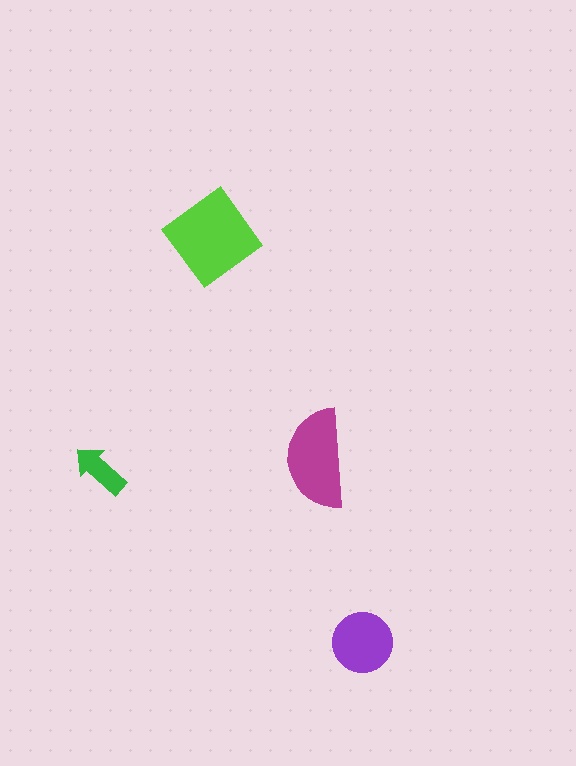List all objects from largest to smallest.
The lime diamond, the magenta semicircle, the purple circle, the green arrow.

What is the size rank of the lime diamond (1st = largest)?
1st.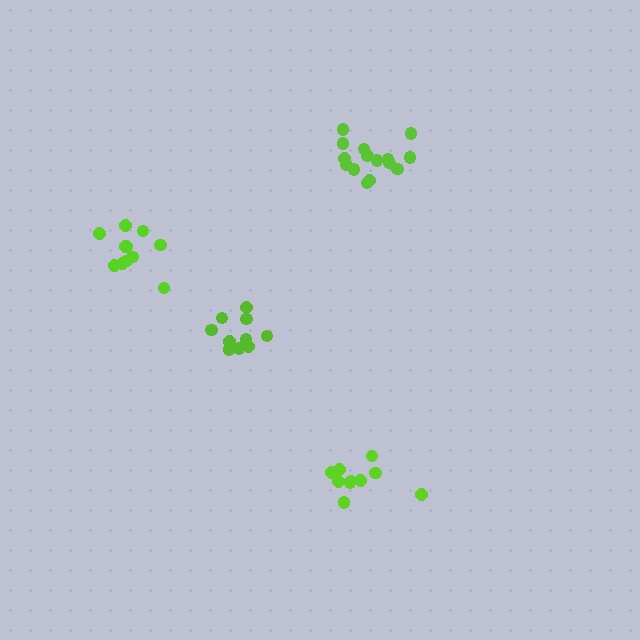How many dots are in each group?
Group 1: 10 dots, Group 2: 10 dots, Group 3: 11 dots, Group 4: 15 dots (46 total).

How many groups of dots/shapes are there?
There are 4 groups.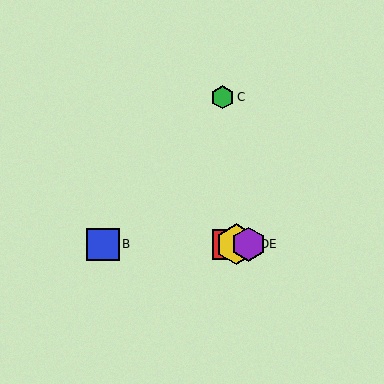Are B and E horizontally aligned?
Yes, both are at y≈244.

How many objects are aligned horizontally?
4 objects (A, B, D, E) are aligned horizontally.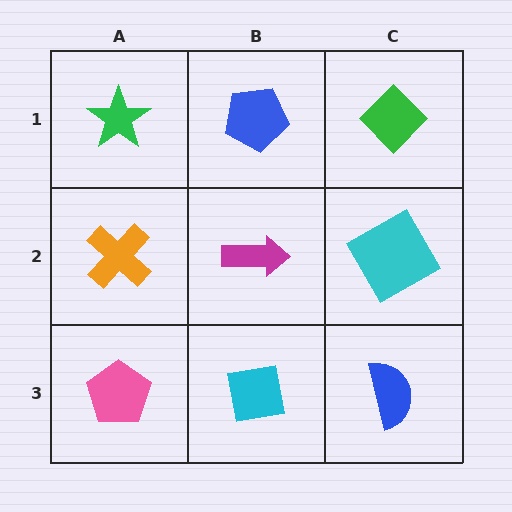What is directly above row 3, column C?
A cyan square.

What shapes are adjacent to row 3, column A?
An orange cross (row 2, column A), a cyan square (row 3, column B).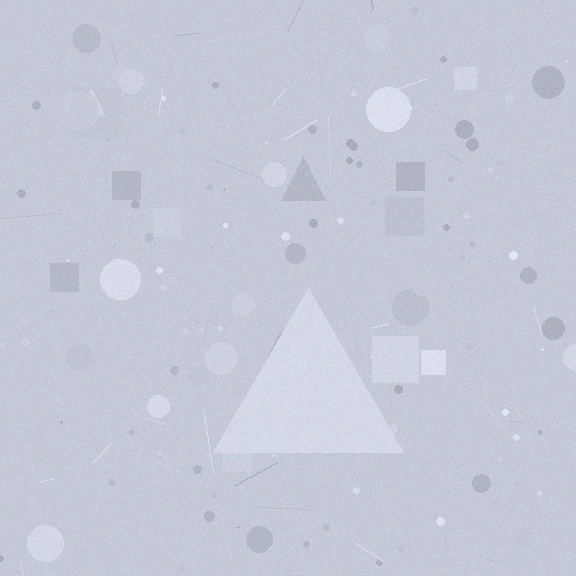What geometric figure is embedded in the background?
A triangle is embedded in the background.